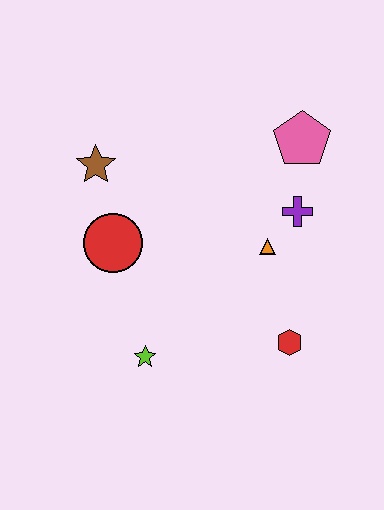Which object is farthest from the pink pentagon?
The lime star is farthest from the pink pentagon.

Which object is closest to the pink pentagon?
The purple cross is closest to the pink pentagon.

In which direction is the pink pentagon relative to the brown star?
The pink pentagon is to the right of the brown star.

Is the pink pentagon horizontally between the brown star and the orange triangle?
No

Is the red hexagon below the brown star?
Yes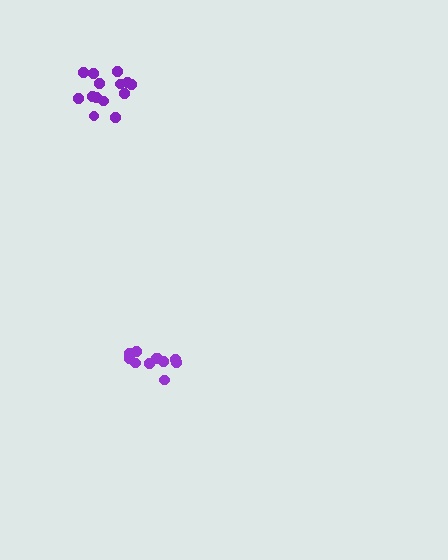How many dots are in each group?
Group 1: 11 dots, Group 2: 14 dots (25 total).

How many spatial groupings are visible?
There are 2 spatial groupings.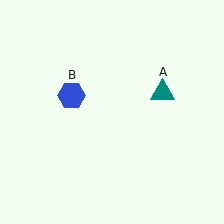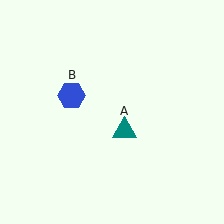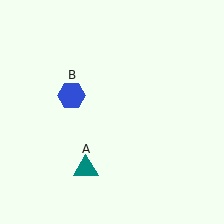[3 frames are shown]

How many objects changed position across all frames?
1 object changed position: teal triangle (object A).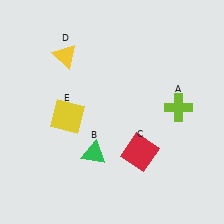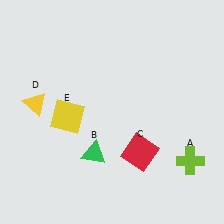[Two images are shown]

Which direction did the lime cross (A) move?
The lime cross (A) moved down.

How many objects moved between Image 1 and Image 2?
2 objects moved between the two images.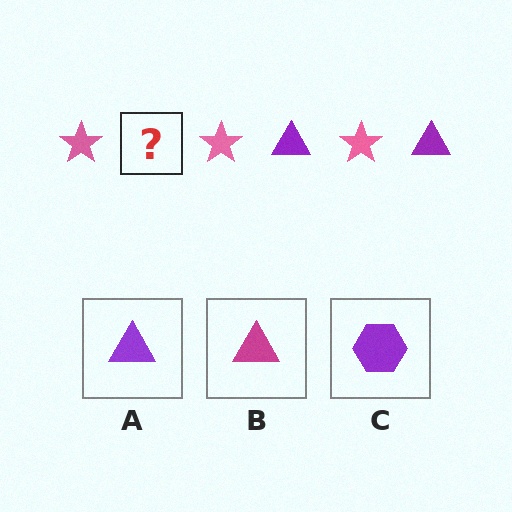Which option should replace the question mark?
Option A.